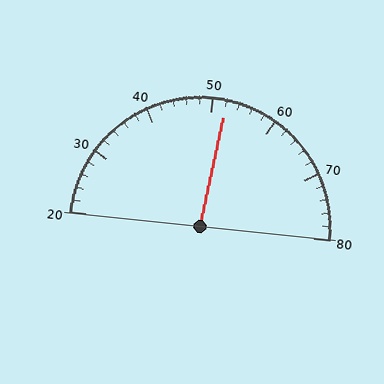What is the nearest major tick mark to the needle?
The nearest major tick mark is 50.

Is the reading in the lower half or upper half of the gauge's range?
The reading is in the upper half of the range (20 to 80).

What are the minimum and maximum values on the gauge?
The gauge ranges from 20 to 80.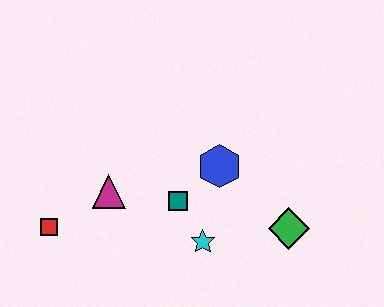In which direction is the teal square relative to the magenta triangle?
The teal square is to the right of the magenta triangle.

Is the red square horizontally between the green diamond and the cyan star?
No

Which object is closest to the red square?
The magenta triangle is closest to the red square.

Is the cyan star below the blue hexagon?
Yes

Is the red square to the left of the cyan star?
Yes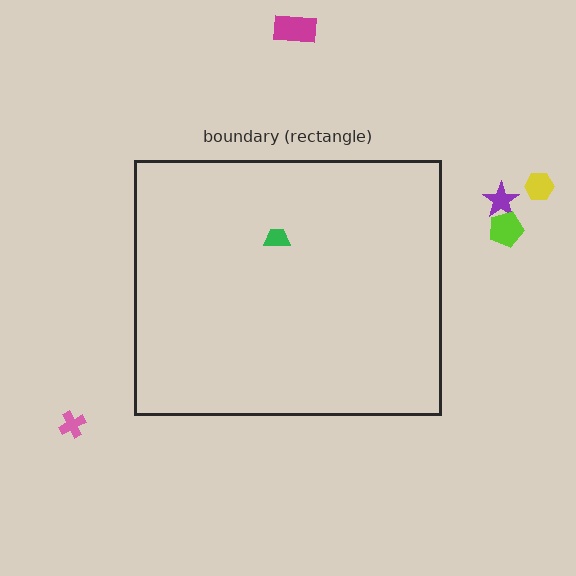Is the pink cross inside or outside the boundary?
Outside.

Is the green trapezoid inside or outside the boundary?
Inside.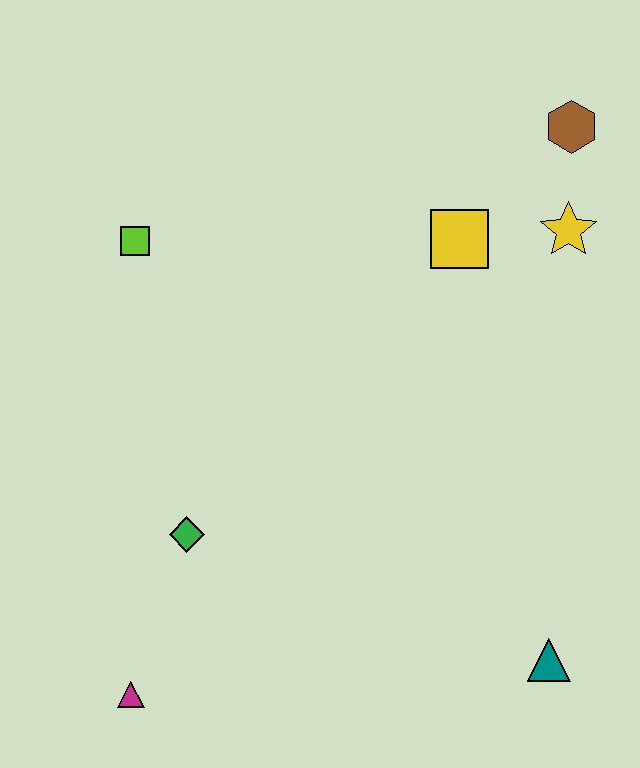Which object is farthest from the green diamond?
The brown hexagon is farthest from the green diamond.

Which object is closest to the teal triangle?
The green diamond is closest to the teal triangle.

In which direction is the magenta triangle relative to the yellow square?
The magenta triangle is below the yellow square.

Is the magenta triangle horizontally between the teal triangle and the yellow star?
No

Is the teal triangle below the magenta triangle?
No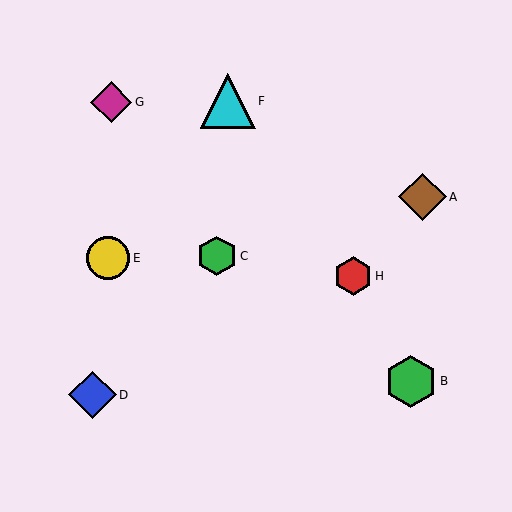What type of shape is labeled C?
Shape C is a green hexagon.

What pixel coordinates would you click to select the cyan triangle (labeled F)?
Click at (228, 101) to select the cyan triangle F.